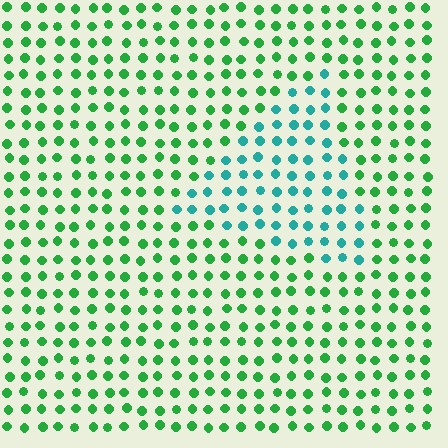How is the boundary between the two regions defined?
The boundary is defined purely by a slight shift in hue (about 45 degrees). Spacing, size, and orientation are identical on both sides.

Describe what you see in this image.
The image is filled with small green elements in a uniform arrangement. A triangle-shaped region is visible where the elements are tinted to a slightly different hue, forming a subtle color boundary.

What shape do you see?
I see a triangle.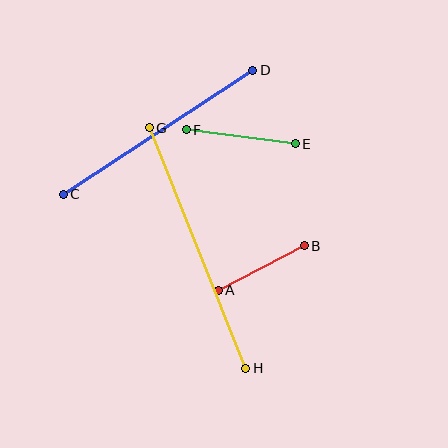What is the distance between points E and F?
The distance is approximately 110 pixels.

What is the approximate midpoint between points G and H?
The midpoint is at approximately (197, 248) pixels.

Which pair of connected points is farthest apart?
Points G and H are farthest apart.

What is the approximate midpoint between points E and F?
The midpoint is at approximately (241, 137) pixels.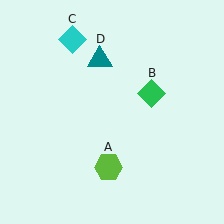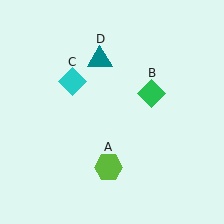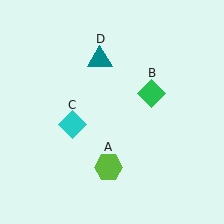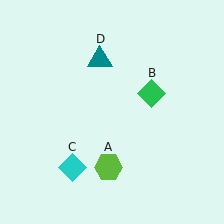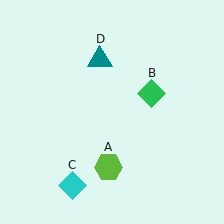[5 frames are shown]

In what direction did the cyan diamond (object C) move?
The cyan diamond (object C) moved down.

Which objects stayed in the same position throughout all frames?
Lime hexagon (object A) and green diamond (object B) and teal triangle (object D) remained stationary.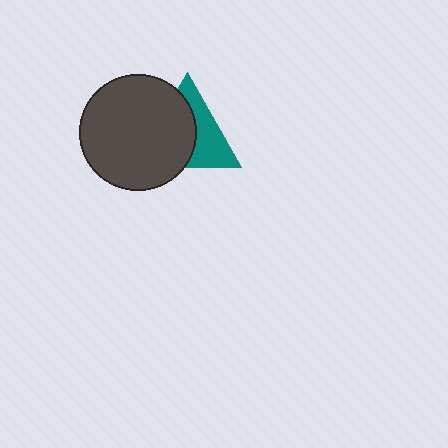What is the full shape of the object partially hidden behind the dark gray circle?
The partially hidden object is a teal triangle.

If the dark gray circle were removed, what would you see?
You would see the complete teal triangle.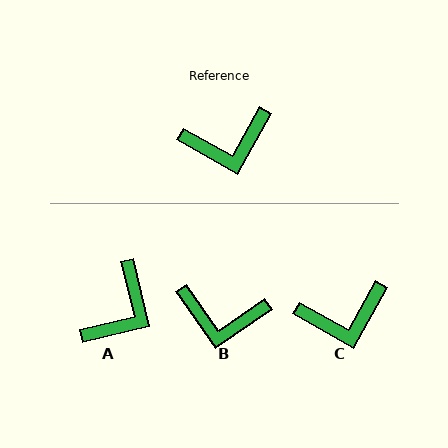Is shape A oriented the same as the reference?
No, it is off by about 43 degrees.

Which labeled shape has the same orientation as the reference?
C.